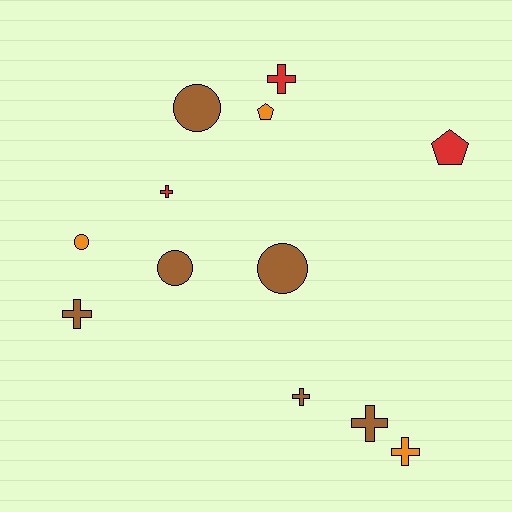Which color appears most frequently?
Brown, with 6 objects.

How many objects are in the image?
There are 12 objects.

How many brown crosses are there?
There are 3 brown crosses.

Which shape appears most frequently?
Cross, with 6 objects.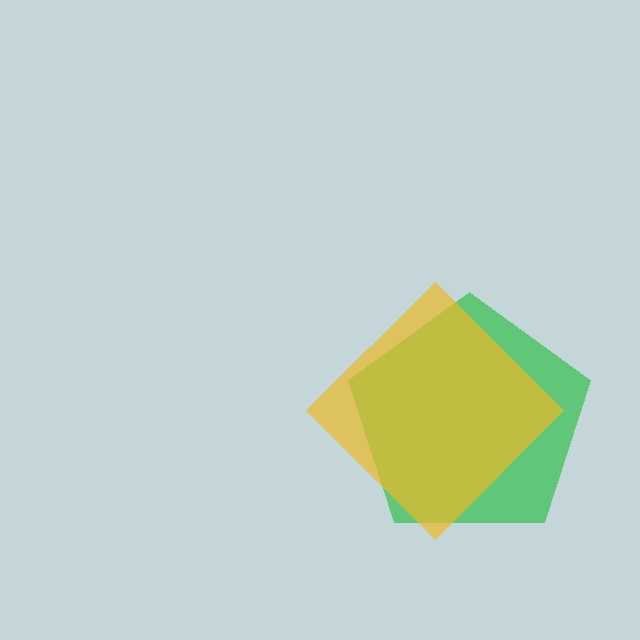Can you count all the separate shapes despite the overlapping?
Yes, there are 2 separate shapes.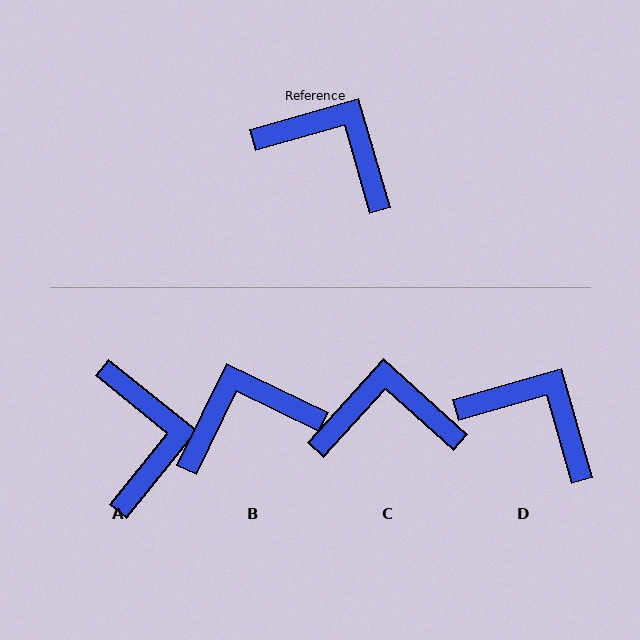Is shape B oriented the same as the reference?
No, it is off by about 48 degrees.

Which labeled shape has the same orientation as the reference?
D.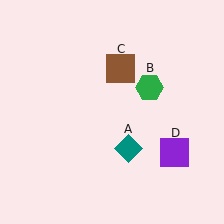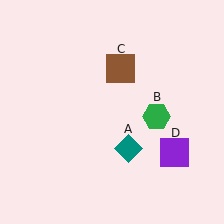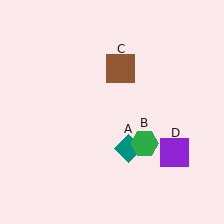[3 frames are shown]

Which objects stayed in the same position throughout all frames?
Teal diamond (object A) and brown square (object C) and purple square (object D) remained stationary.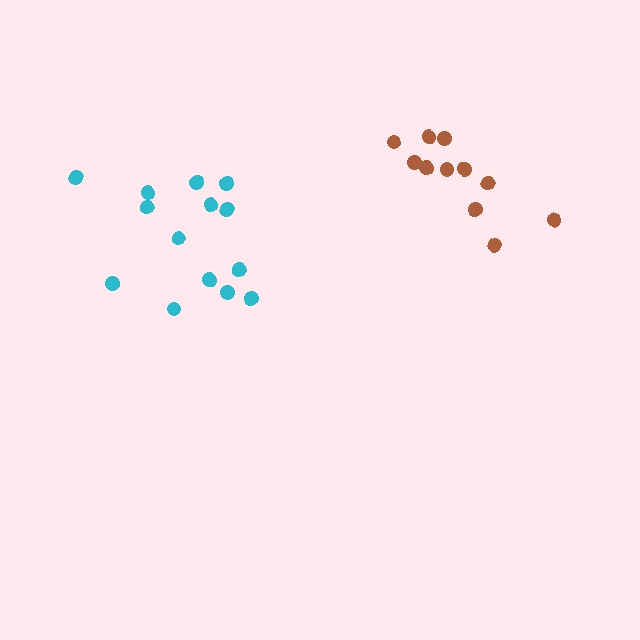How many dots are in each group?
Group 1: 14 dots, Group 2: 11 dots (25 total).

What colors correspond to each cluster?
The clusters are colored: cyan, brown.